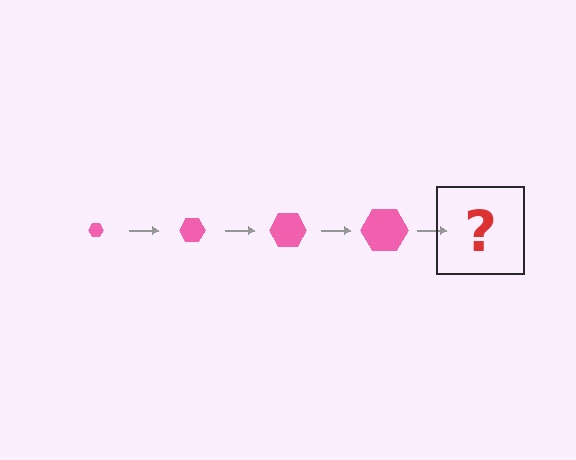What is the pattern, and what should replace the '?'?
The pattern is that the hexagon gets progressively larger each step. The '?' should be a pink hexagon, larger than the previous one.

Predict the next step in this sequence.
The next step is a pink hexagon, larger than the previous one.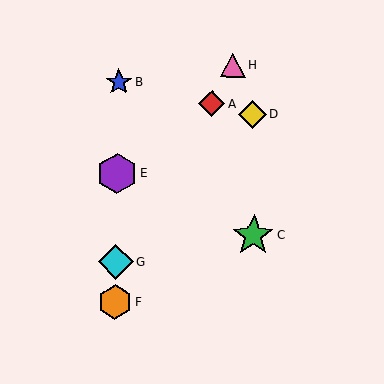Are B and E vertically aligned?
Yes, both are at x≈119.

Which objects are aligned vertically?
Objects B, E, F, G are aligned vertically.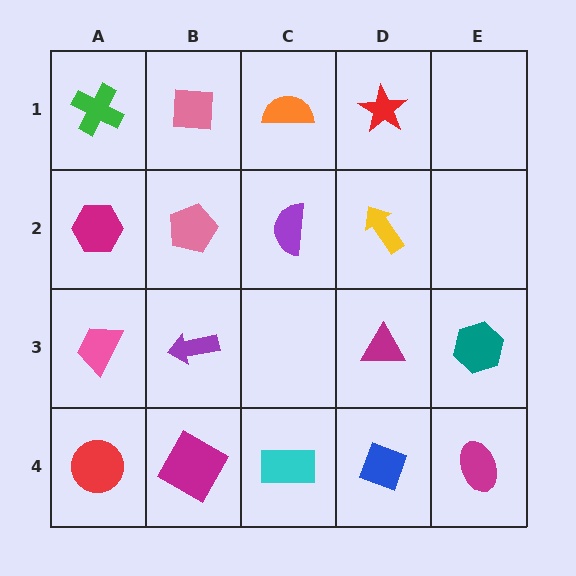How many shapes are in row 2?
4 shapes.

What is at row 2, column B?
A pink pentagon.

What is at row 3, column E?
A teal hexagon.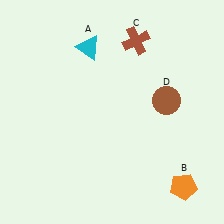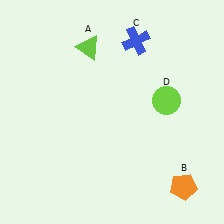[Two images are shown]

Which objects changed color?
A changed from cyan to lime. C changed from brown to blue. D changed from brown to lime.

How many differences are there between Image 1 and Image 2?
There are 3 differences between the two images.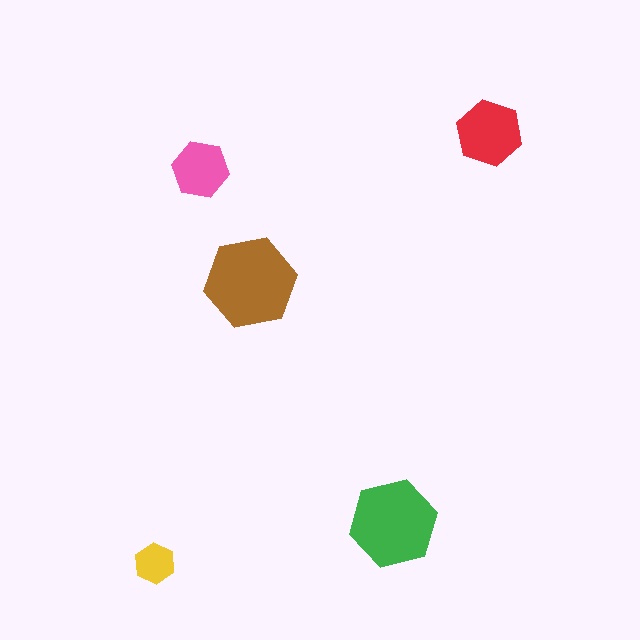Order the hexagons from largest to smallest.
the brown one, the green one, the red one, the pink one, the yellow one.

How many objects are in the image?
There are 5 objects in the image.